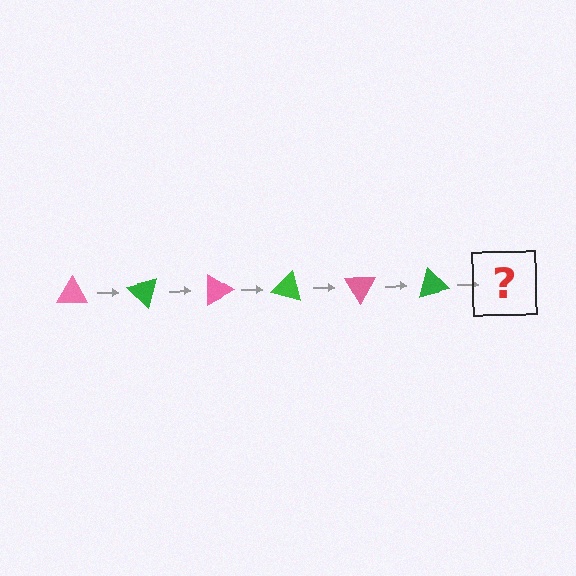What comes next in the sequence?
The next element should be a pink triangle, rotated 270 degrees from the start.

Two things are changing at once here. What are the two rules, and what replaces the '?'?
The two rules are that it rotates 45 degrees each step and the color cycles through pink and green. The '?' should be a pink triangle, rotated 270 degrees from the start.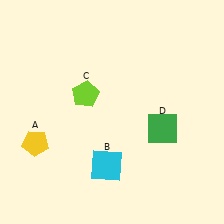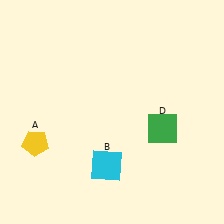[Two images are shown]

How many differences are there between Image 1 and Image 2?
There is 1 difference between the two images.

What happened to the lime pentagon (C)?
The lime pentagon (C) was removed in Image 2. It was in the top-left area of Image 1.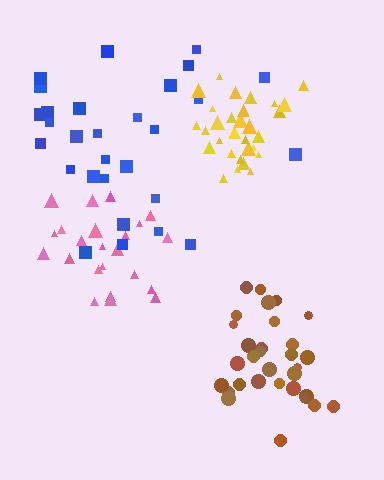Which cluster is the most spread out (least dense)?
Blue.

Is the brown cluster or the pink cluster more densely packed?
Brown.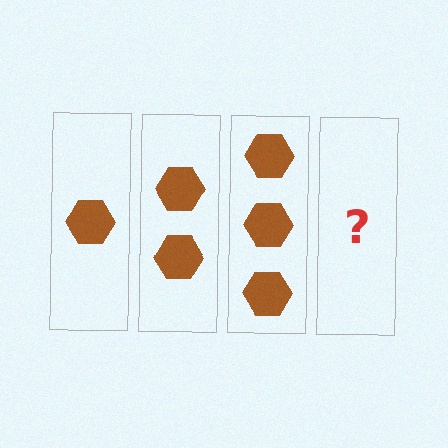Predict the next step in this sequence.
The next step is 4 hexagons.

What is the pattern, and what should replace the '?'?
The pattern is that each step adds one more hexagon. The '?' should be 4 hexagons.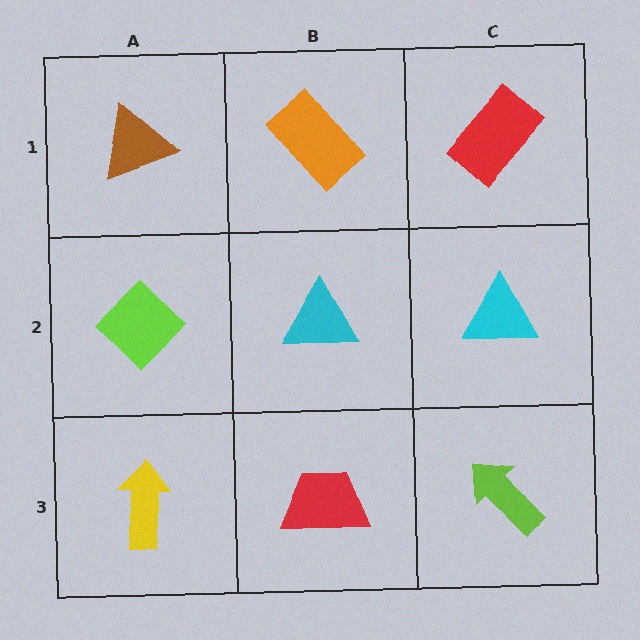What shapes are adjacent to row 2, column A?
A brown triangle (row 1, column A), a yellow arrow (row 3, column A), a cyan triangle (row 2, column B).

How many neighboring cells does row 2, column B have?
4.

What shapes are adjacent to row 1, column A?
A lime diamond (row 2, column A), an orange rectangle (row 1, column B).